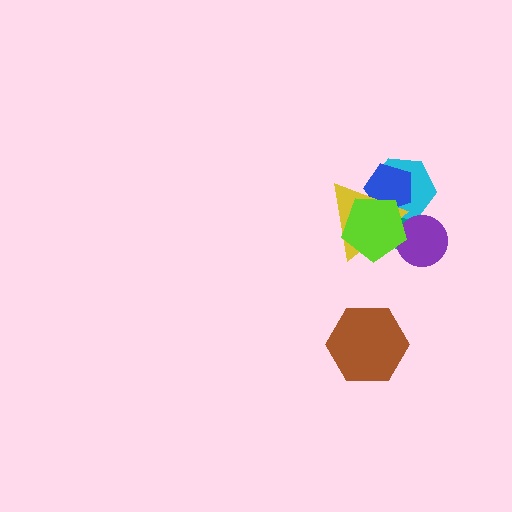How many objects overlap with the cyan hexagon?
4 objects overlap with the cyan hexagon.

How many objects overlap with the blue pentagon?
4 objects overlap with the blue pentagon.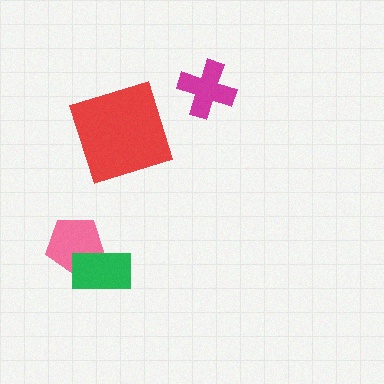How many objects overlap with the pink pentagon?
1 object overlaps with the pink pentagon.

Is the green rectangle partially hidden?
No, no other shape covers it.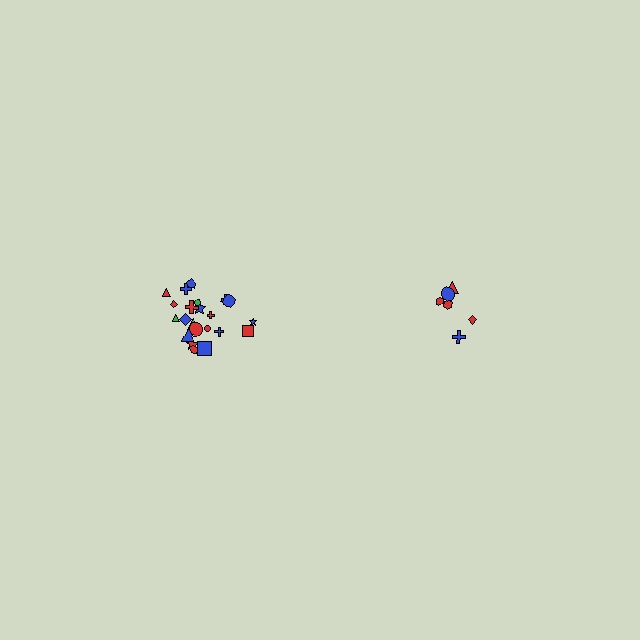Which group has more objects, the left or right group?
The left group.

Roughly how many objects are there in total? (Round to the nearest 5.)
Roughly 30 objects in total.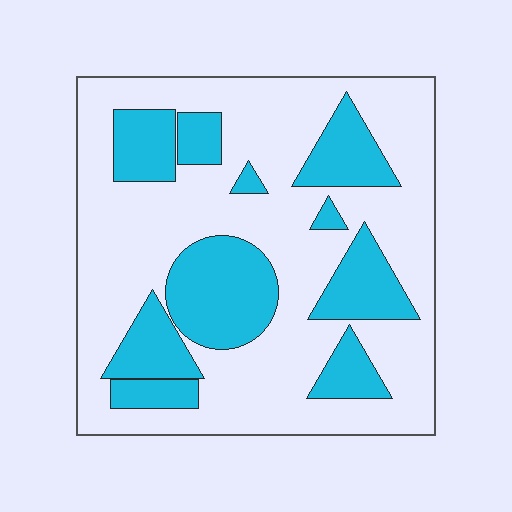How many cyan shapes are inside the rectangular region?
10.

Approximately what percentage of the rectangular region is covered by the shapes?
Approximately 30%.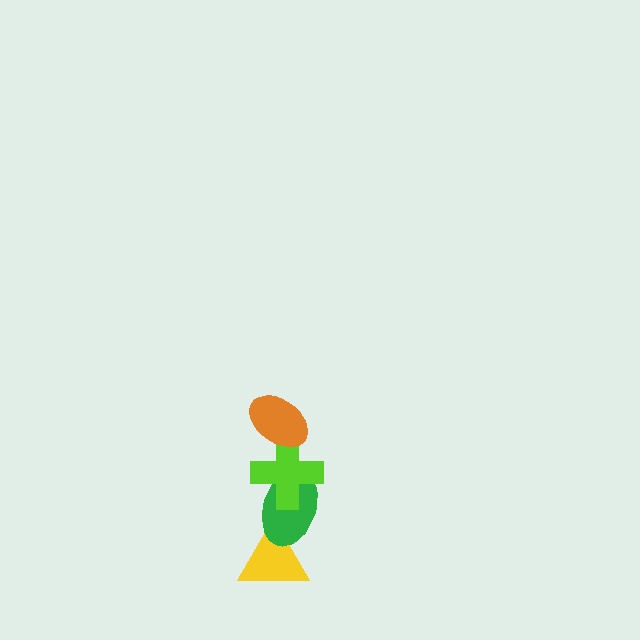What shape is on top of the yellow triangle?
The green ellipse is on top of the yellow triangle.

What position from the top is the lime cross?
The lime cross is 2nd from the top.